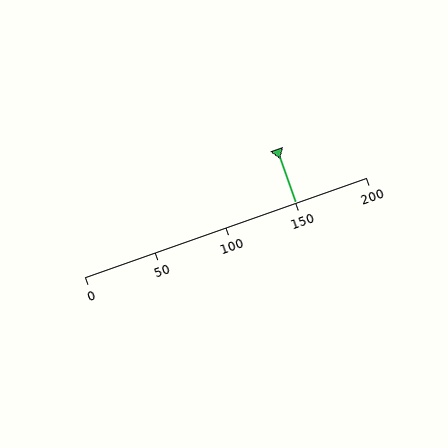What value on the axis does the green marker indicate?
The marker indicates approximately 150.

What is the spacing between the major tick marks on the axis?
The major ticks are spaced 50 apart.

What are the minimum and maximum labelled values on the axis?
The axis runs from 0 to 200.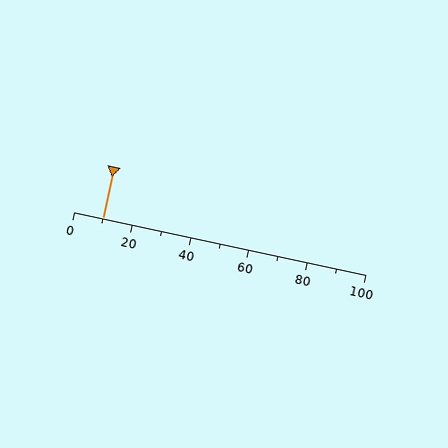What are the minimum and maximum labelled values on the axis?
The axis runs from 0 to 100.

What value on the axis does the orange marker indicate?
The marker indicates approximately 10.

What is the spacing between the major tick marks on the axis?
The major ticks are spaced 20 apart.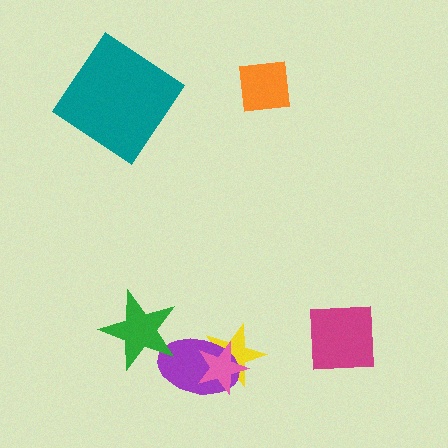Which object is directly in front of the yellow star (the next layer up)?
The purple ellipse is directly in front of the yellow star.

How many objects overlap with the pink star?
2 objects overlap with the pink star.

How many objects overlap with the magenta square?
0 objects overlap with the magenta square.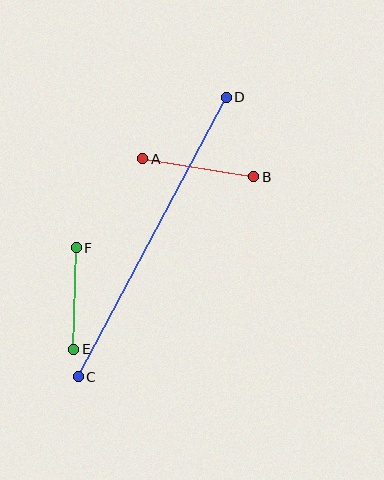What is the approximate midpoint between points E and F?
The midpoint is at approximately (75, 298) pixels.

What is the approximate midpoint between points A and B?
The midpoint is at approximately (198, 168) pixels.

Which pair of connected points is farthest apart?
Points C and D are farthest apart.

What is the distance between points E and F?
The distance is approximately 102 pixels.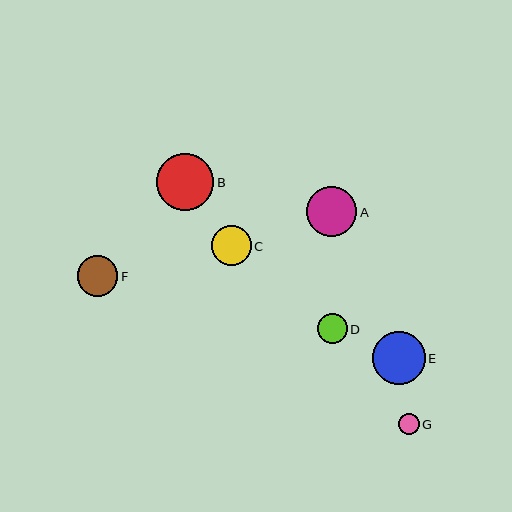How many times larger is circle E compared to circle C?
Circle E is approximately 1.3 times the size of circle C.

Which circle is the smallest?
Circle G is the smallest with a size of approximately 21 pixels.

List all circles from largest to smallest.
From largest to smallest: B, E, A, F, C, D, G.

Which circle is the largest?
Circle B is the largest with a size of approximately 57 pixels.